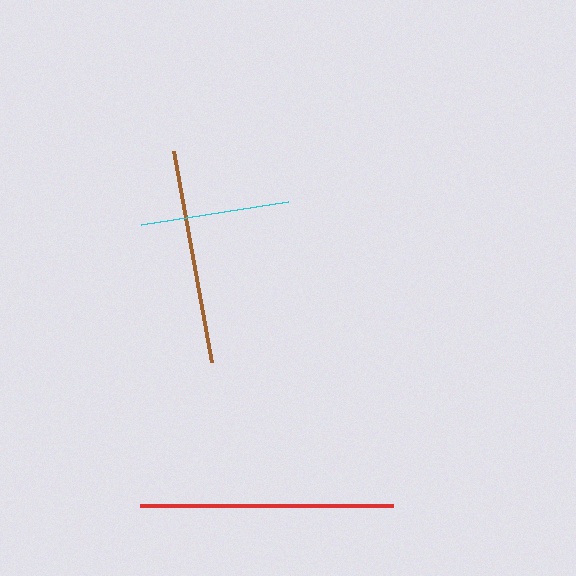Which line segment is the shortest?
The cyan line is the shortest at approximately 149 pixels.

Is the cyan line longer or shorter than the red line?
The red line is longer than the cyan line.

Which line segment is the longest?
The red line is the longest at approximately 253 pixels.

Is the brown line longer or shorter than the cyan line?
The brown line is longer than the cyan line.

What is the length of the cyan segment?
The cyan segment is approximately 149 pixels long.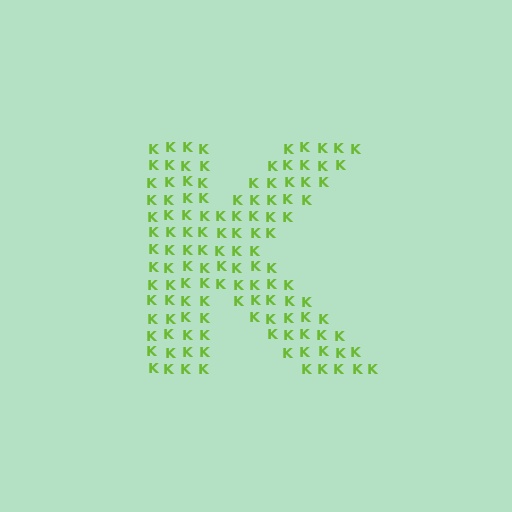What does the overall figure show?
The overall figure shows the letter K.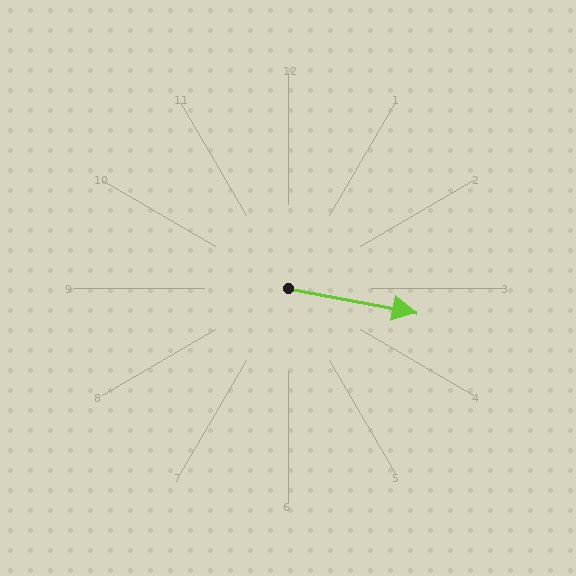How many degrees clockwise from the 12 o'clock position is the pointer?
Approximately 101 degrees.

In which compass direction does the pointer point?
East.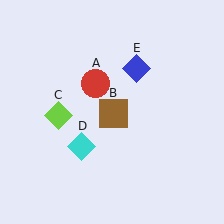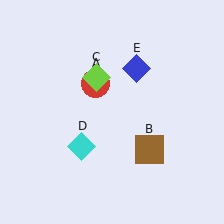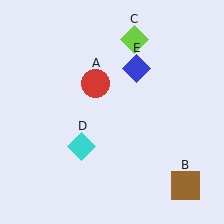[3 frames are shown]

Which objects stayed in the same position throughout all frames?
Red circle (object A) and cyan diamond (object D) and blue diamond (object E) remained stationary.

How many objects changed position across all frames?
2 objects changed position: brown square (object B), lime diamond (object C).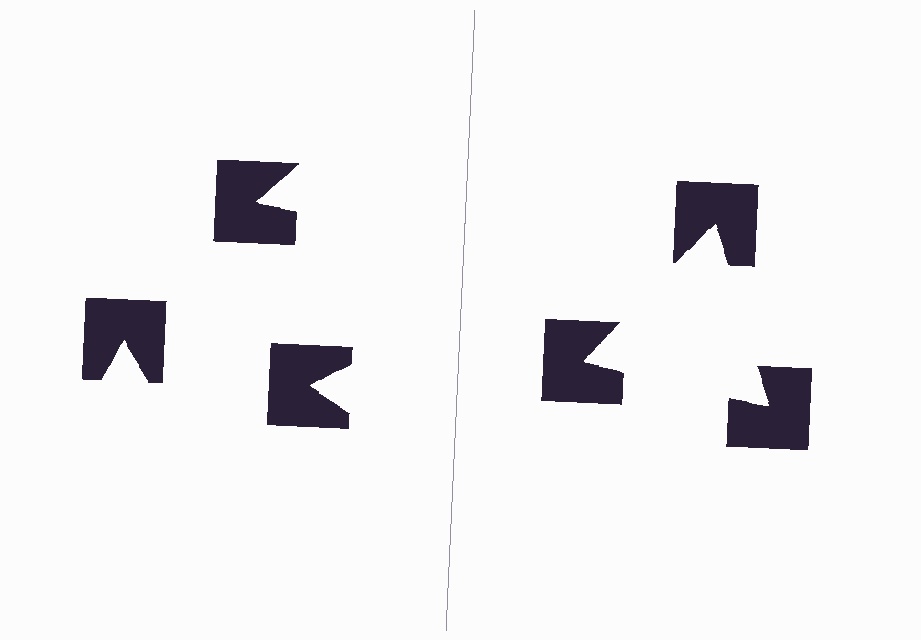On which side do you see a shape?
An illusory triangle appears on the right side. On the left side the wedge cuts are rotated, so no coherent shape forms.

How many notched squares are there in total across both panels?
6 — 3 on each side.